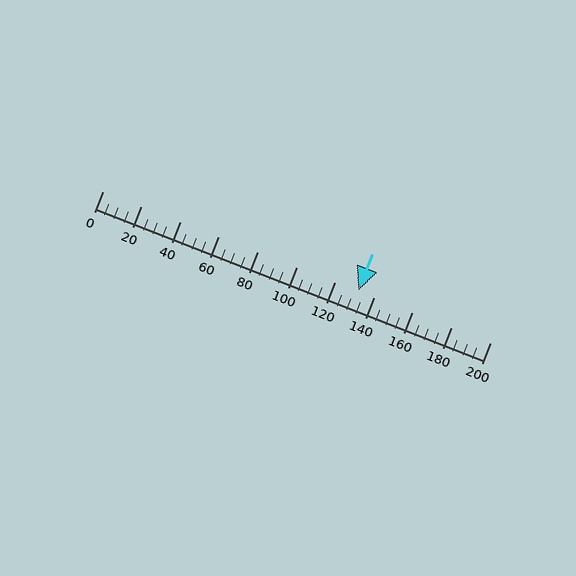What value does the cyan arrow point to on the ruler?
The cyan arrow points to approximately 132.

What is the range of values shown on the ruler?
The ruler shows values from 0 to 200.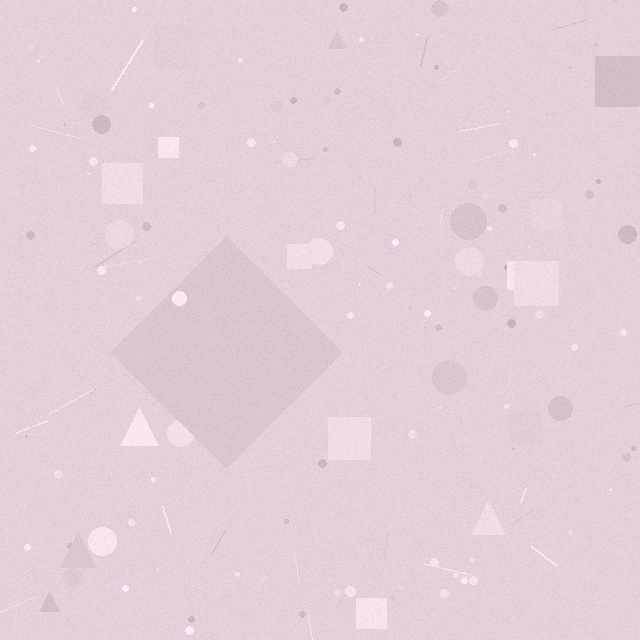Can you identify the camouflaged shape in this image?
The camouflaged shape is a diamond.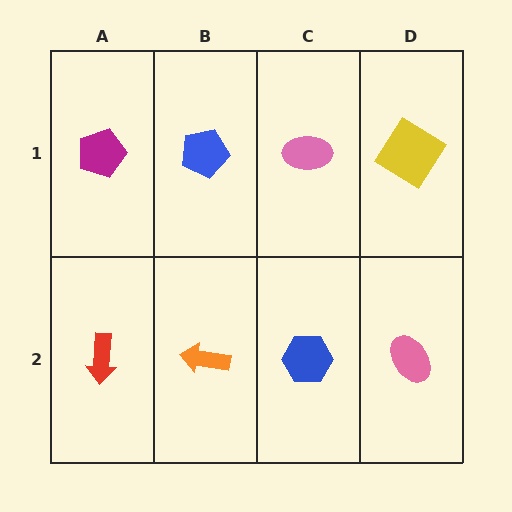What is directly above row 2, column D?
A yellow diamond.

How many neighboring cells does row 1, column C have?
3.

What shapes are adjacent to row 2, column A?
A magenta pentagon (row 1, column A), an orange arrow (row 2, column B).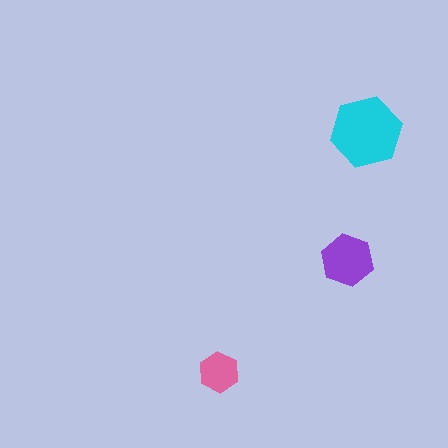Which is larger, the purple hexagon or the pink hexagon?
The purple one.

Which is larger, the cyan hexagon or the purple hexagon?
The cyan one.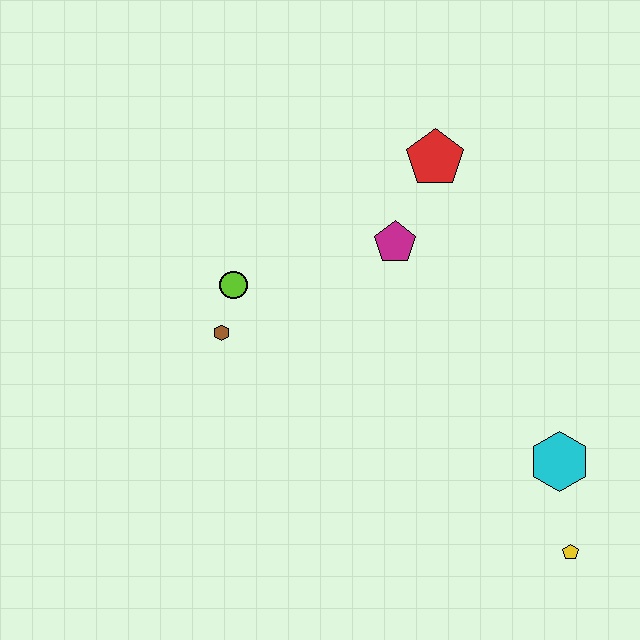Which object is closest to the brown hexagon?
The lime circle is closest to the brown hexagon.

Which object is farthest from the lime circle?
The yellow pentagon is farthest from the lime circle.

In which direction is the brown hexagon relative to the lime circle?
The brown hexagon is below the lime circle.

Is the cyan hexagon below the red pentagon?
Yes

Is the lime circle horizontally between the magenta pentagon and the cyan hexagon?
No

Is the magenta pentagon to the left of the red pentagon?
Yes